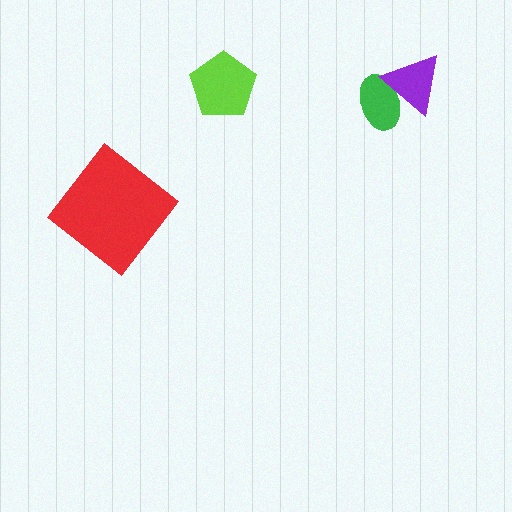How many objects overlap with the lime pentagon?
0 objects overlap with the lime pentagon.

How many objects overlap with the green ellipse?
1 object overlaps with the green ellipse.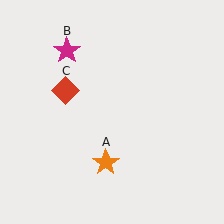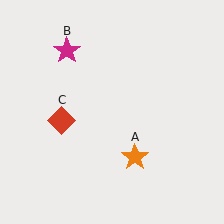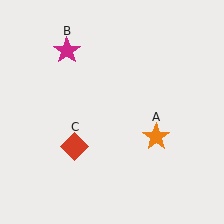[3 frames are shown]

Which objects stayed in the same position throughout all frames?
Magenta star (object B) remained stationary.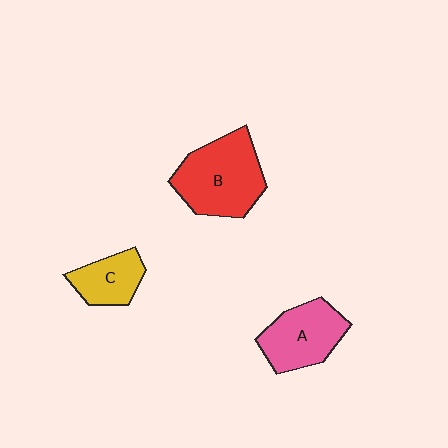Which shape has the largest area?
Shape B (red).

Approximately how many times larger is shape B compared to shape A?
Approximately 1.3 times.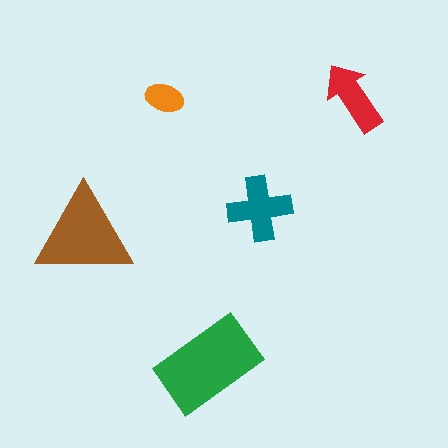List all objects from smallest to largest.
The orange ellipse, the red arrow, the teal cross, the brown triangle, the green rectangle.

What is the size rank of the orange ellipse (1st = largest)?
5th.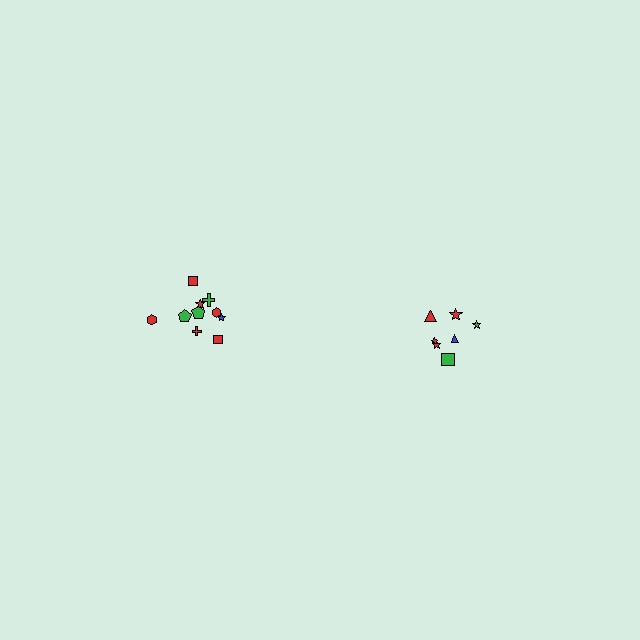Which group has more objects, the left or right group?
The left group.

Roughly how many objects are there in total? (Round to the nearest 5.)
Roughly 15 objects in total.